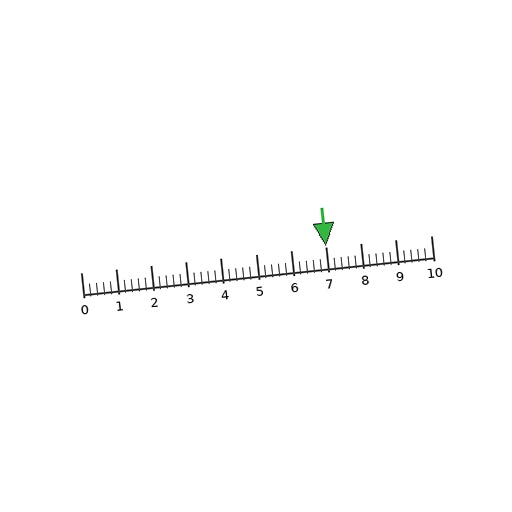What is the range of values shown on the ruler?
The ruler shows values from 0 to 10.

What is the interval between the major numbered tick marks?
The major tick marks are spaced 1 units apart.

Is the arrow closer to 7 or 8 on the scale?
The arrow is closer to 7.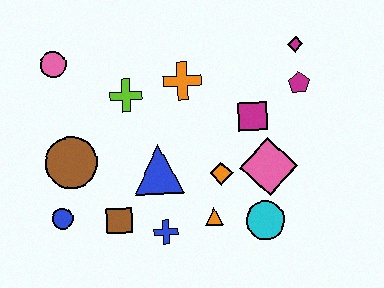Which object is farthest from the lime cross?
The cyan circle is farthest from the lime cross.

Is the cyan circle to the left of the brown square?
No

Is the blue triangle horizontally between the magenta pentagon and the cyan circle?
No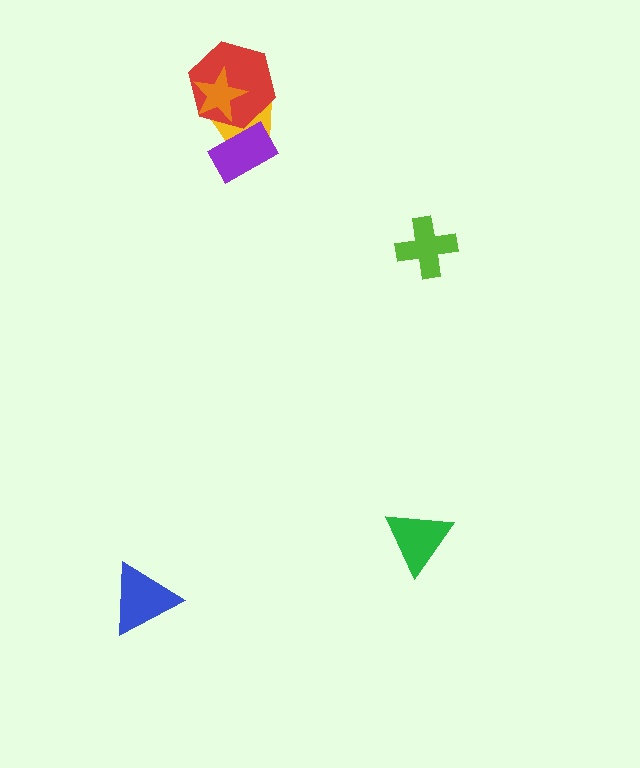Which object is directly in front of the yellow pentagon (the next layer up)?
The red hexagon is directly in front of the yellow pentagon.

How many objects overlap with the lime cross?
0 objects overlap with the lime cross.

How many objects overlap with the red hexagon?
2 objects overlap with the red hexagon.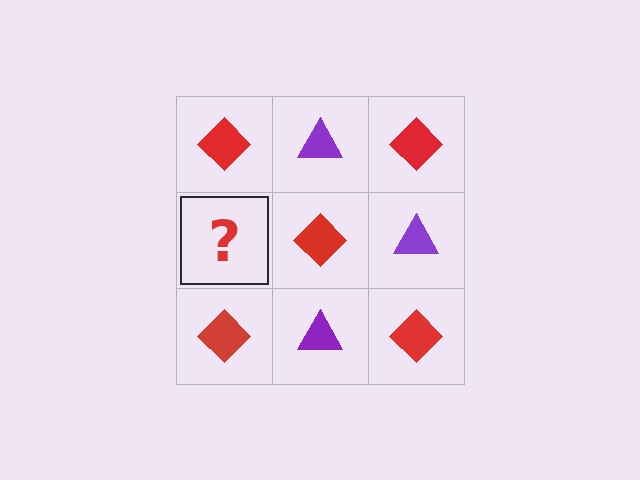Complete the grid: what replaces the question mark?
The question mark should be replaced with a purple triangle.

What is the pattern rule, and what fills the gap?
The rule is that it alternates red diamond and purple triangle in a checkerboard pattern. The gap should be filled with a purple triangle.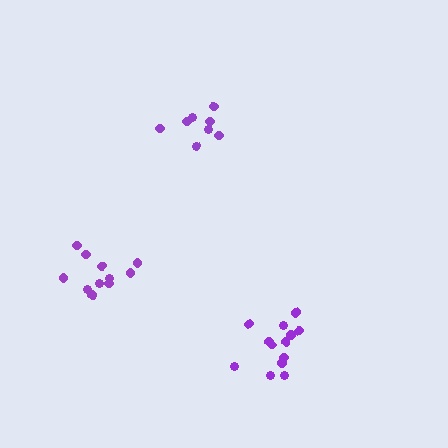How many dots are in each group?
Group 1: 11 dots, Group 2: 8 dots, Group 3: 13 dots (32 total).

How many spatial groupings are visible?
There are 3 spatial groupings.